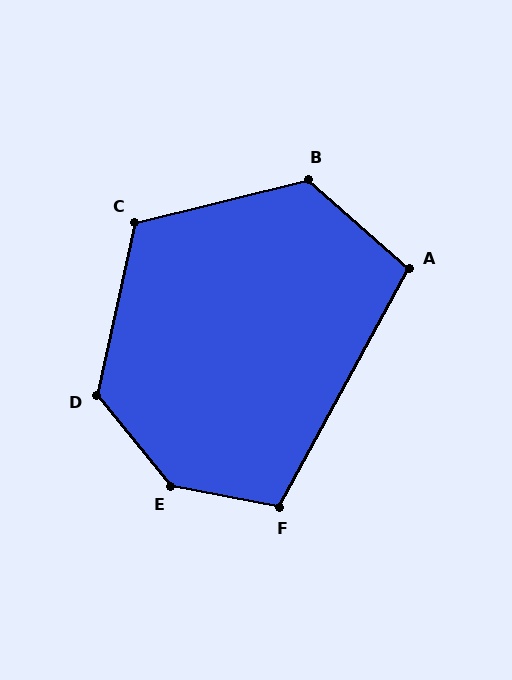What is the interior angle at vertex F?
Approximately 107 degrees (obtuse).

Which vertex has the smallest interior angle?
A, at approximately 103 degrees.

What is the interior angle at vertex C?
Approximately 116 degrees (obtuse).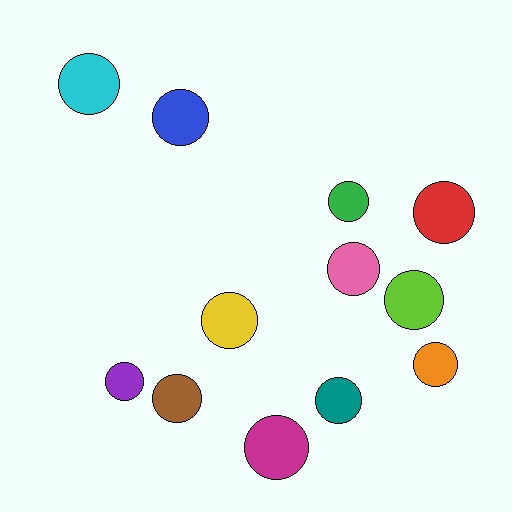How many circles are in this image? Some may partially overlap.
There are 12 circles.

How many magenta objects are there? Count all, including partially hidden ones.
There is 1 magenta object.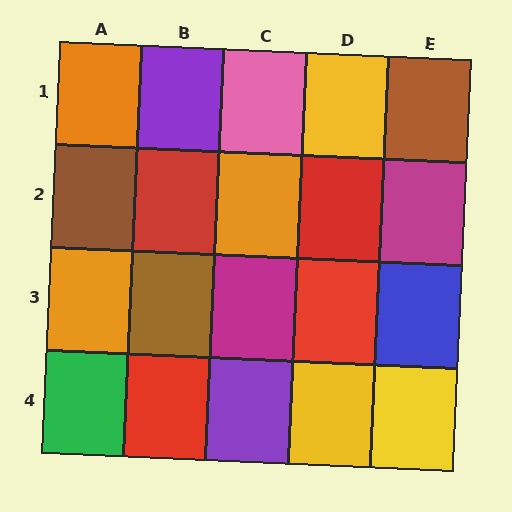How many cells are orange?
3 cells are orange.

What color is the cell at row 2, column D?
Red.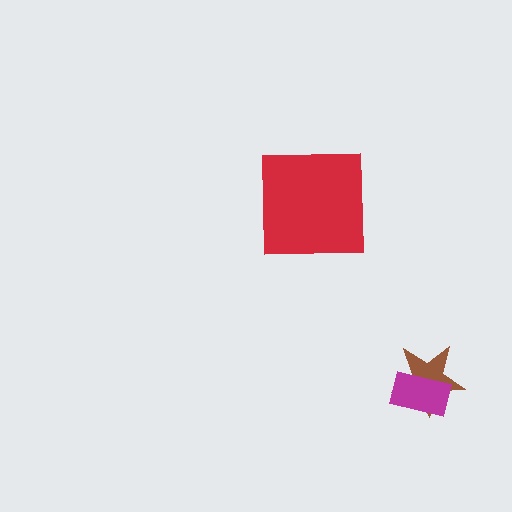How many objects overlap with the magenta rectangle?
1 object overlaps with the magenta rectangle.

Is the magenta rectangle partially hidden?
No, no other shape covers it.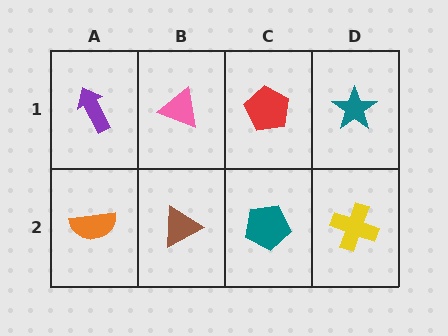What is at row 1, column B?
A pink triangle.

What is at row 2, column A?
An orange semicircle.